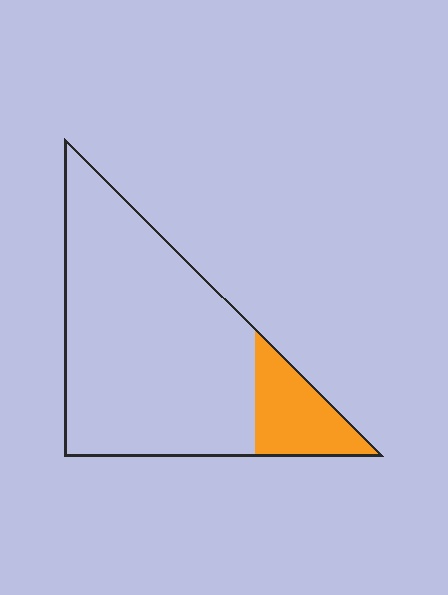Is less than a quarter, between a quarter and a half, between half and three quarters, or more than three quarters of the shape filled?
Less than a quarter.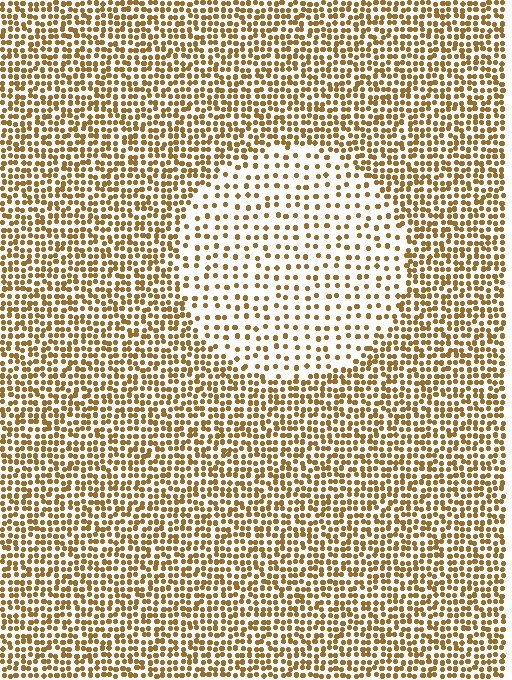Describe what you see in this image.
The image contains small brown elements arranged at two different densities. A circle-shaped region is visible where the elements are less densely packed than the surrounding area.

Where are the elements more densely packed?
The elements are more densely packed outside the circle boundary.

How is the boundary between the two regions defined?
The boundary is defined by a change in element density (approximately 2.3x ratio). All elements are the same color, size, and shape.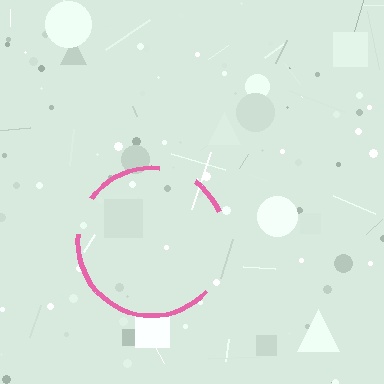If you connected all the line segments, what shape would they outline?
They would outline a circle.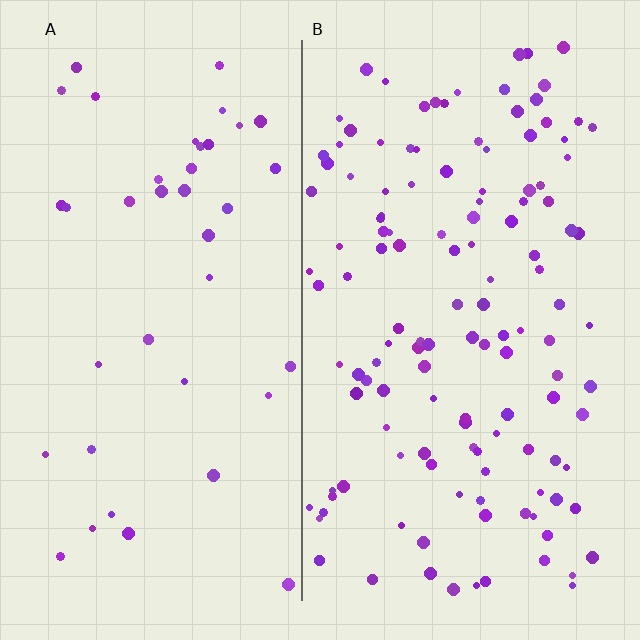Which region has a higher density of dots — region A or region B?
B (the right).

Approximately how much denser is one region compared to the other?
Approximately 3.3× — region B over region A.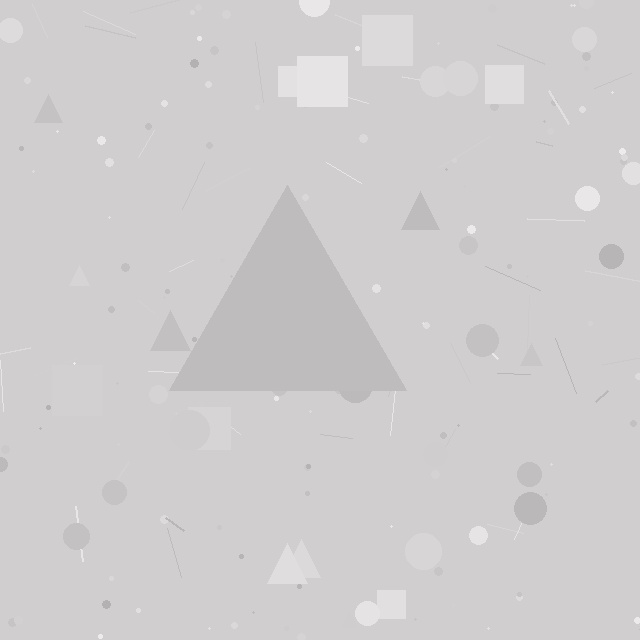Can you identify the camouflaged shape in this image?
The camouflaged shape is a triangle.